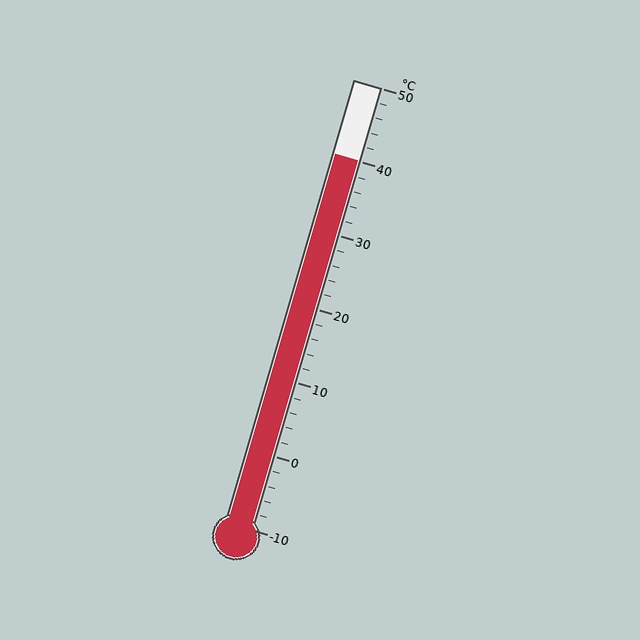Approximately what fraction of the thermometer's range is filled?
The thermometer is filled to approximately 85% of its range.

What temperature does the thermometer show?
The thermometer shows approximately 40°C.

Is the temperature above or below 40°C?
The temperature is at 40°C.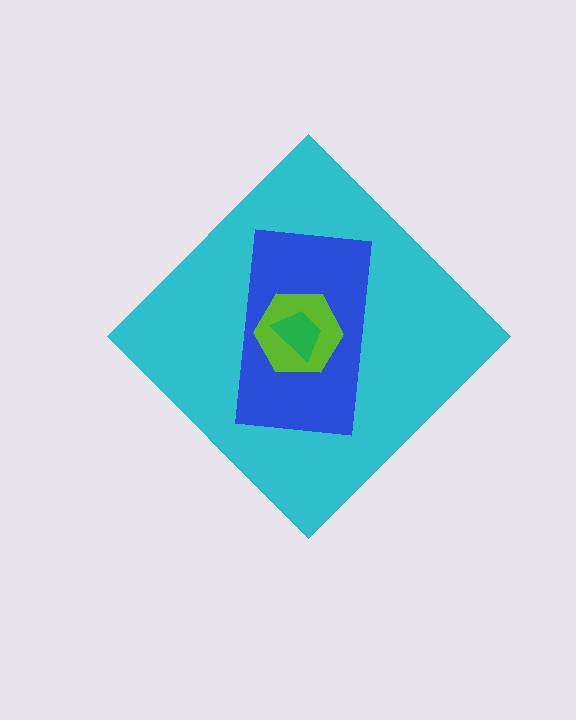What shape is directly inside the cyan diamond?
The blue rectangle.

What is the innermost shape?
The green trapezoid.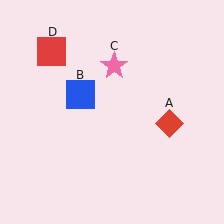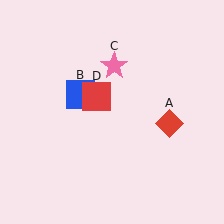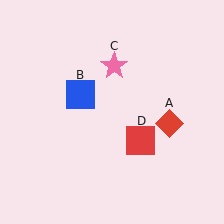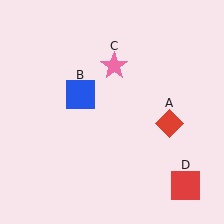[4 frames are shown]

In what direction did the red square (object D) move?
The red square (object D) moved down and to the right.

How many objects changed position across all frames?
1 object changed position: red square (object D).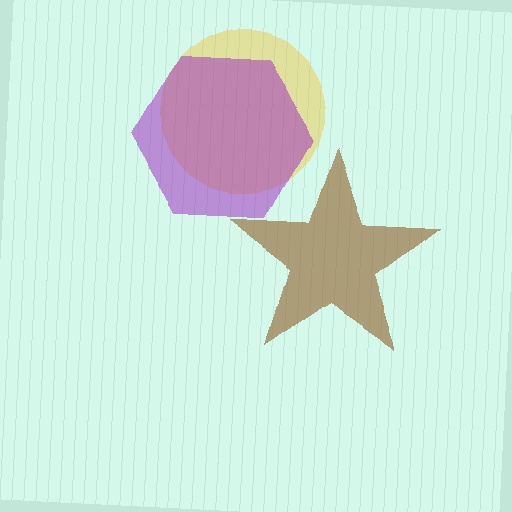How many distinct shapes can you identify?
There are 3 distinct shapes: a yellow circle, a purple hexagon, a brown star.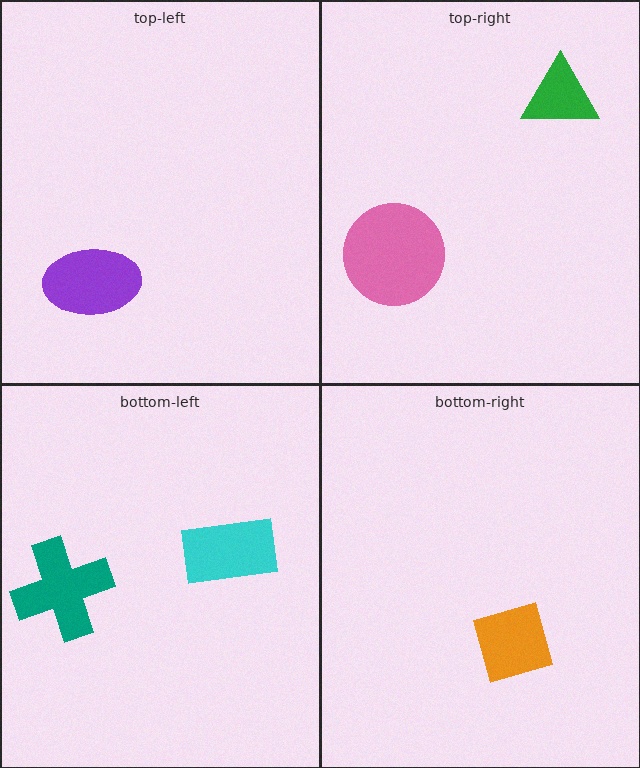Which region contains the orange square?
The bottom-right region.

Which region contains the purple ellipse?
The top-left region.